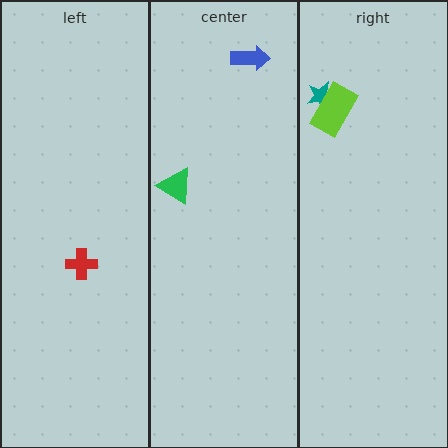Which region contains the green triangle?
The center region.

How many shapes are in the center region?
2.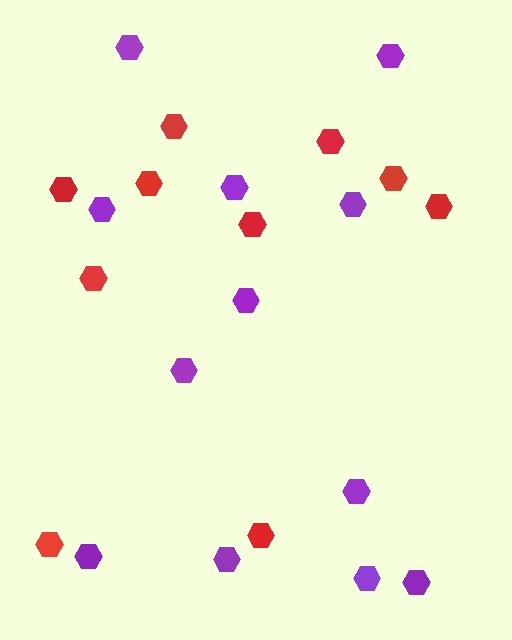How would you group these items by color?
There are 2 groups: one group of purple hexagons (12) and one group of red hexagons (10).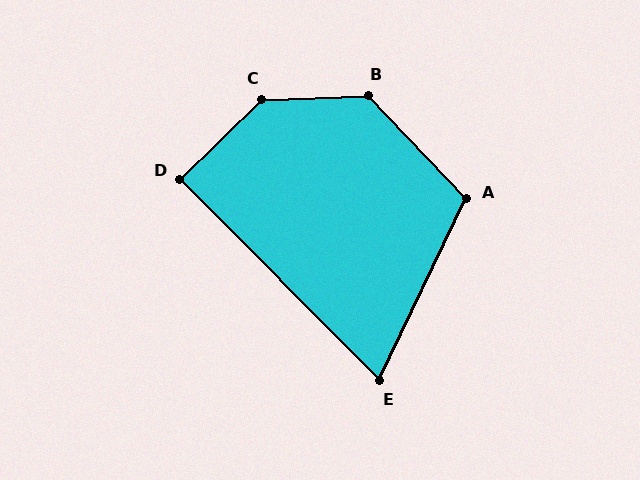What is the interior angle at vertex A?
Approximately 111 degrees (obtuse).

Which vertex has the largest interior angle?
C, at approximately 137 degrees.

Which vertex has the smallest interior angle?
E, at approximately 71 degrees.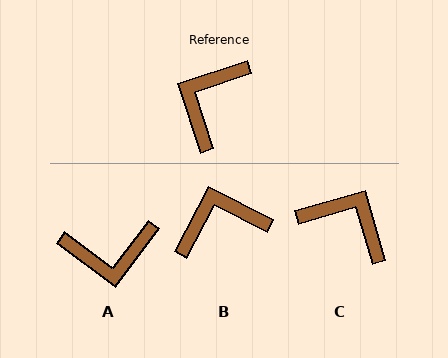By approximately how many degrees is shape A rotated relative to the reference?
Approximately 125 degrees counter-clockwise.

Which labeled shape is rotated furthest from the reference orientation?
A, about 125 degrees away.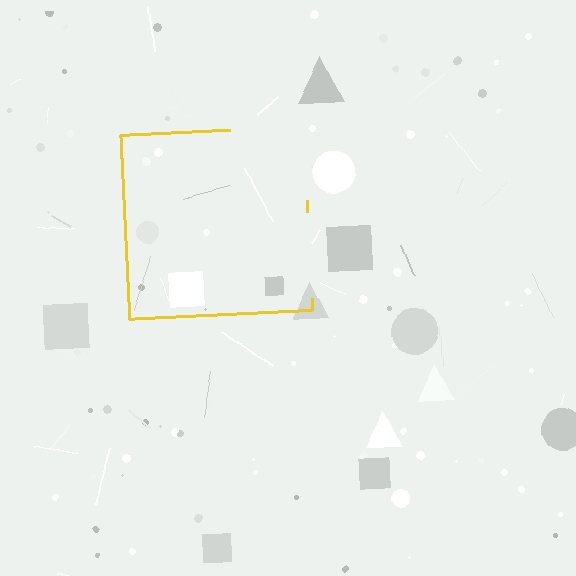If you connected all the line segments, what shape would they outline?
They would outline a square.